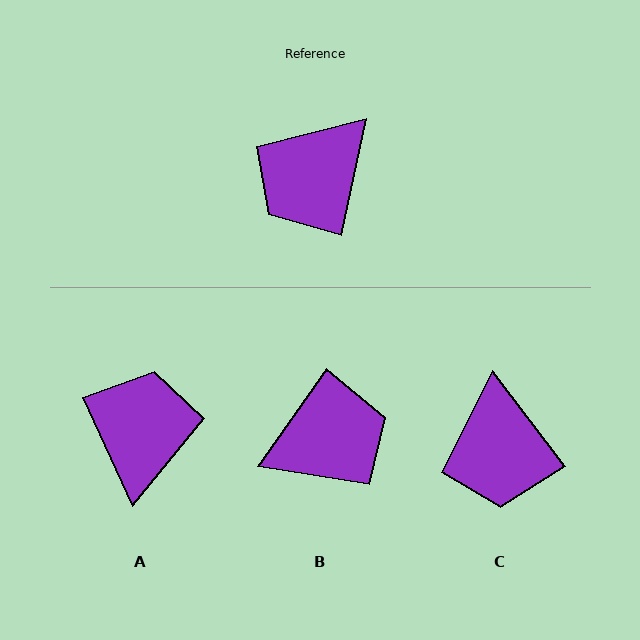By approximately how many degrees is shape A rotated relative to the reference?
Approximately 144 degrees clockwise.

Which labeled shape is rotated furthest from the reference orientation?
B, about 157 degrees away.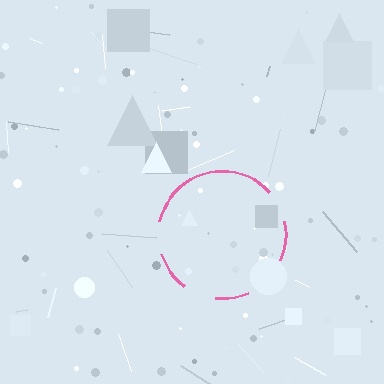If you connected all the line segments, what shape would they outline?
They would outline a circle.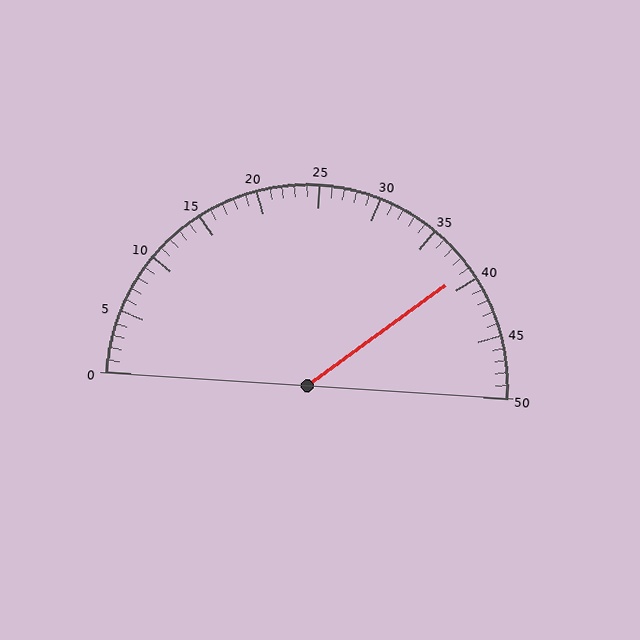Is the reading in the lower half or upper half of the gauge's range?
The reading is in the upper half of the range (0 to 50).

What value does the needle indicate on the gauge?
The needle indicates approximately 39.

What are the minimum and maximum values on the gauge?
The gauge ranges from 0 to 50.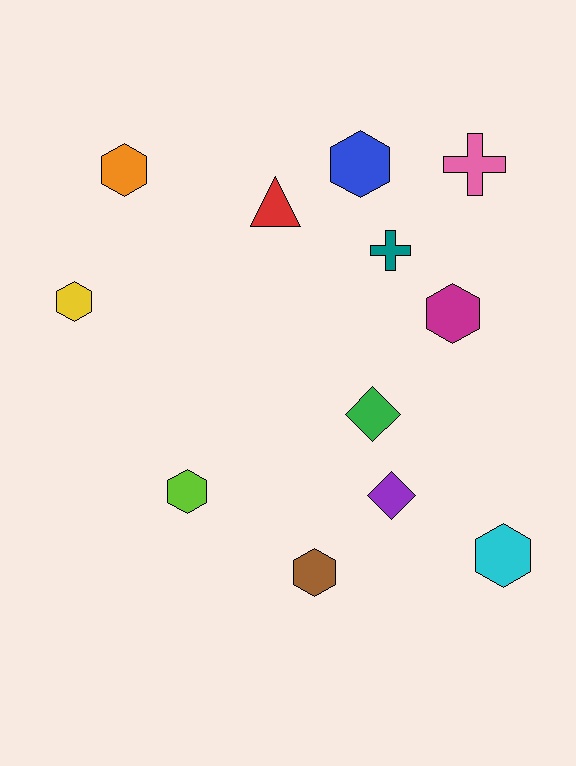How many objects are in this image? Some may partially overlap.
There are 12 objects.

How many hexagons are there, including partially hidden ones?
There are 7 hexagons.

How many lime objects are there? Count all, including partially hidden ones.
There is 1 lime object.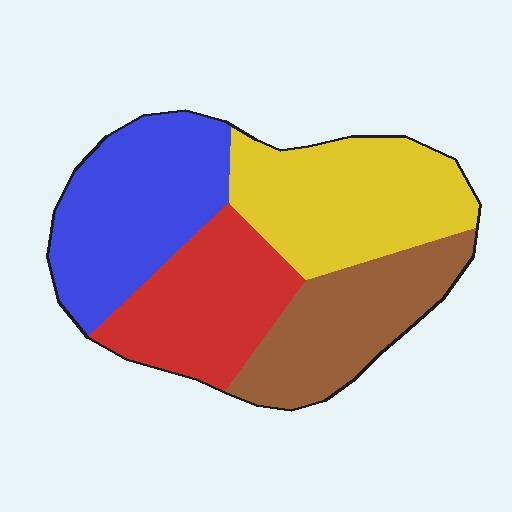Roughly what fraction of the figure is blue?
Blue takes up about one quarter (1/4) of the figure.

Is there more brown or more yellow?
Yellow.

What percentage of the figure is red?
Red takes up about one fifth (1/5) of the figure.